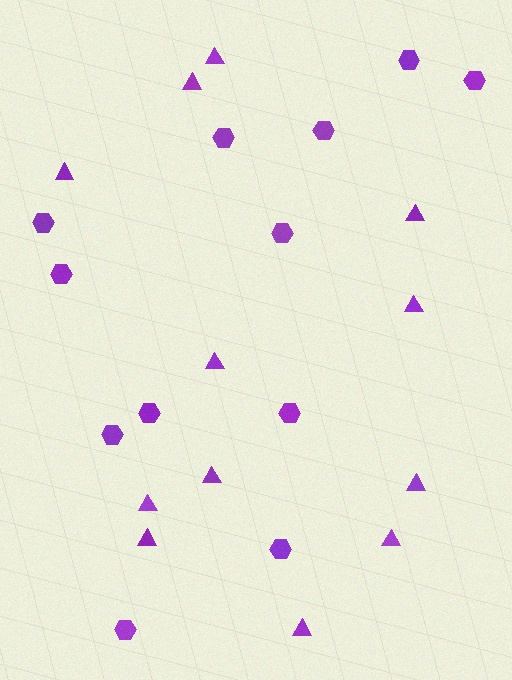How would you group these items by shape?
There are 2 groups: one group of hexagons (12) and one group of triangles (12).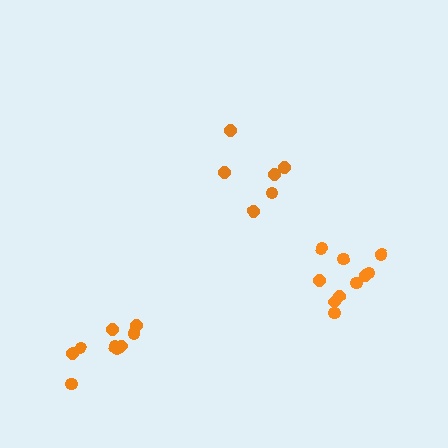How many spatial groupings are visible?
There are 3 spatial groupings.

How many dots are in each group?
Group 1: 6 dots, Group 2: 9 dots, Group 3: 10 dots (25 total).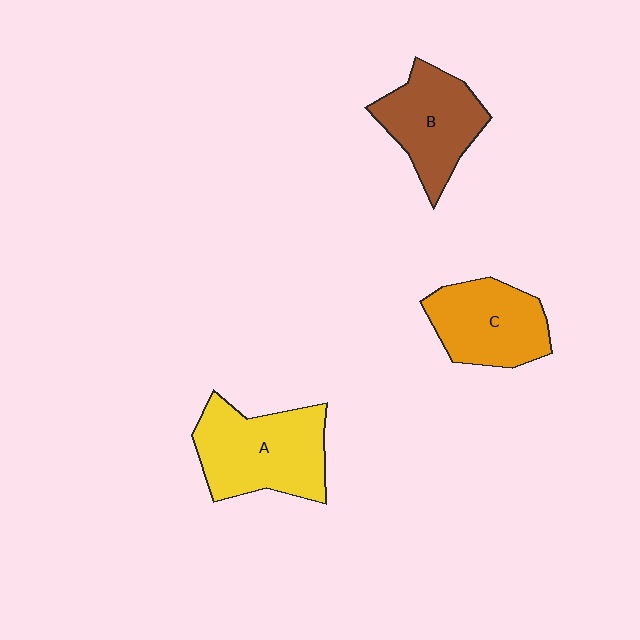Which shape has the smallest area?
Shape C (orange).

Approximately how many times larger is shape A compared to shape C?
Approximately 1.2 times.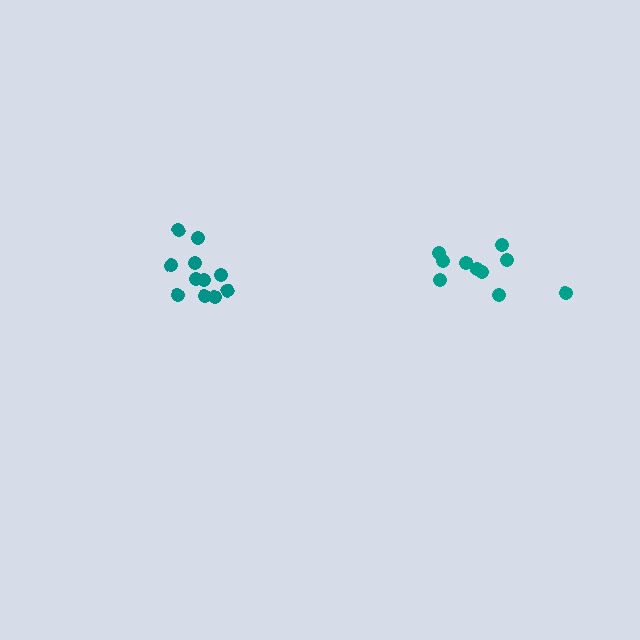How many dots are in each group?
Group 1: 11 dots, Group 2: 10 dots (21 total).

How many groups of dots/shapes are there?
There are 2 groups.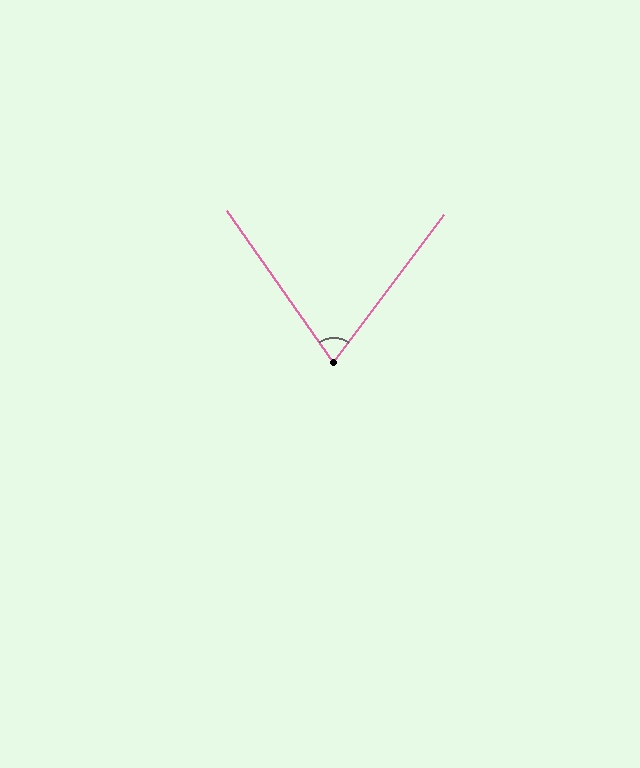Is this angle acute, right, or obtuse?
It is acute.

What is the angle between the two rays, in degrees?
Approximately 72 degrees.